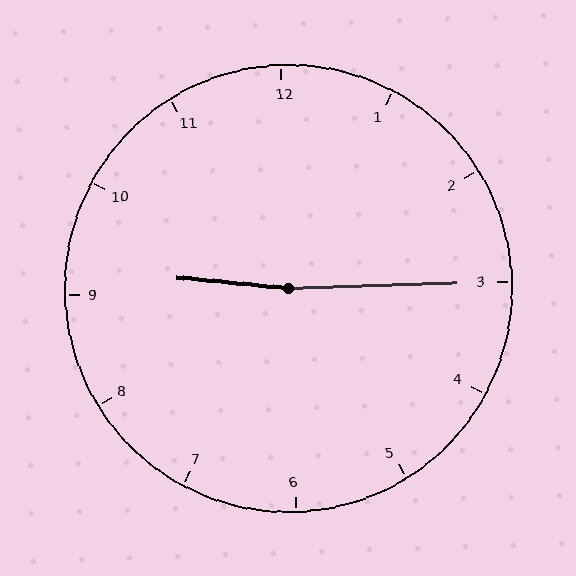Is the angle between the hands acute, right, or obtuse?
It is obtuse.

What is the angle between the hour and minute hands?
Approximately 172 degrees.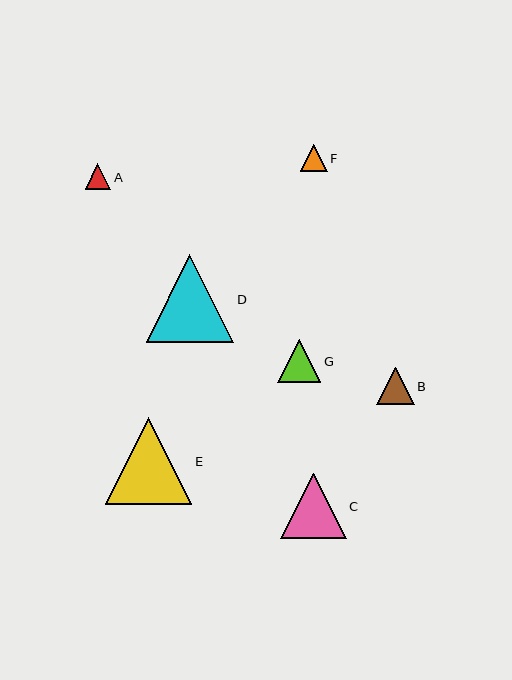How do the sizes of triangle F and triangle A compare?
Triangle F and triangle A are approximately the same size.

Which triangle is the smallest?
Triangle A is the smallest with a size of approximately 26 pixels.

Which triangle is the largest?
Triangle D is the largest with a size of approximately 88 pixels.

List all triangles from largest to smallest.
From largest to smallest: D, E, C, G, B, F, A.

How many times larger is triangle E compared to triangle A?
Triangle E is approximately 3.4 times the size of triangle A.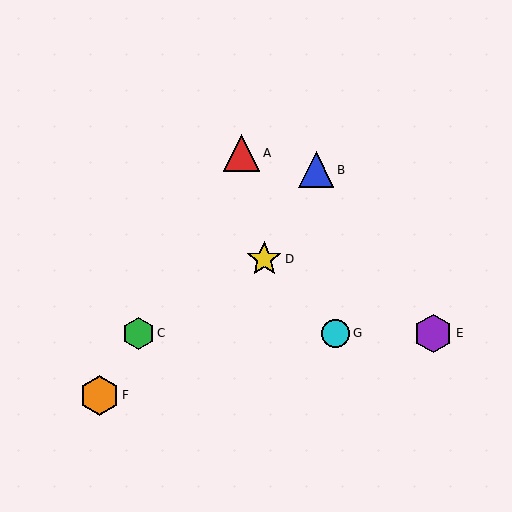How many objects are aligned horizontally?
3 objects (C, E, G) are aligned horizontally.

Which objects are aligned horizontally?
Objects C, E, G are aligned horizontally.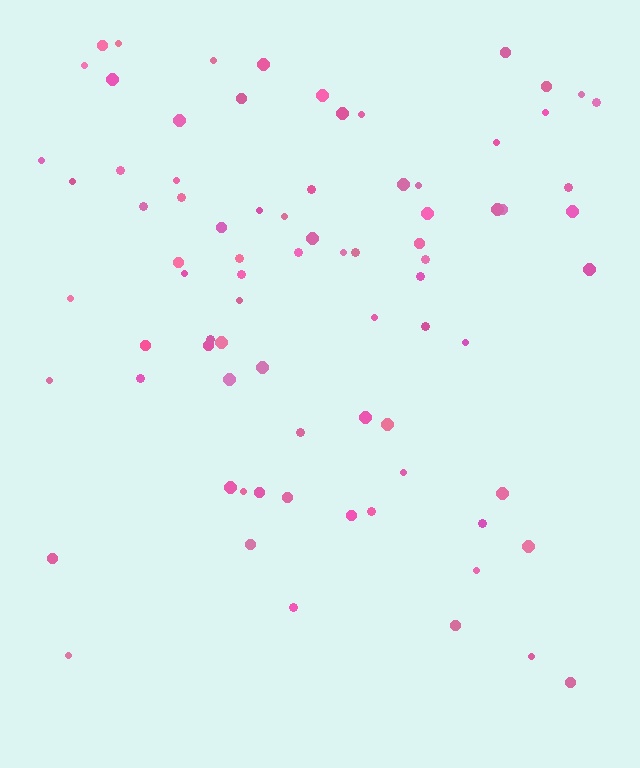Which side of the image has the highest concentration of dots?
The top.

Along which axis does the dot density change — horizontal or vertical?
Vertical.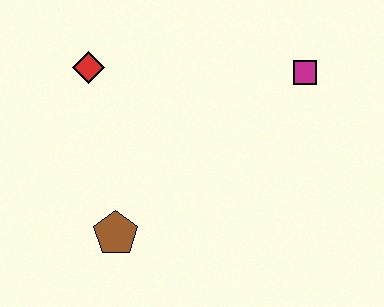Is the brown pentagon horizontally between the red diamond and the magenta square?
Yes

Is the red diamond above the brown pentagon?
Yes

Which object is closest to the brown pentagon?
The red diamond is closest to the brown pentagon.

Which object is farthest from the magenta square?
The brown pentagon is farthest from the magenta square.